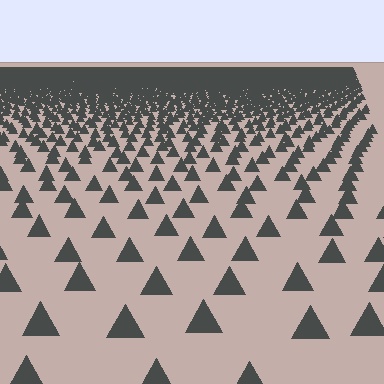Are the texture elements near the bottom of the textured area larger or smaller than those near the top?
Larger. Near the bottom, elements are closer to the viewer and appear at a bigger on-screen size.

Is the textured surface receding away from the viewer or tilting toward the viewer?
The surface is receding away from the viewer. Texture elements get smaller and denser toward the top.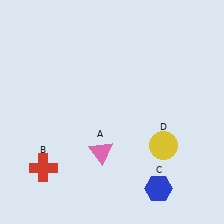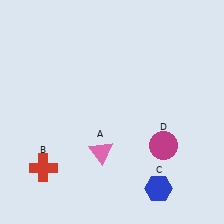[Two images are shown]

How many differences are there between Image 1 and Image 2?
There is 1 difference between the two images.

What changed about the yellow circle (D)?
In Image 1, D is yellow. In Image 2, it changed to magenta.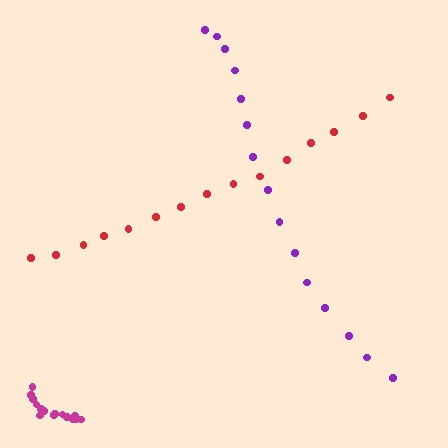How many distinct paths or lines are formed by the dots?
There are 3 distinct paths.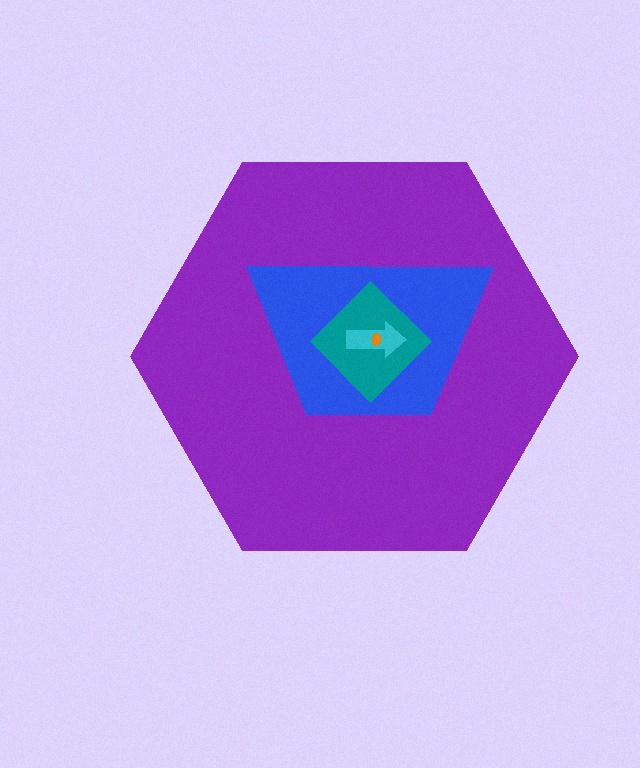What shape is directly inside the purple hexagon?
The blue trapezoid.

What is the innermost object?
The orange ellipse.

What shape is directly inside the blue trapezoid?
The teal diamond.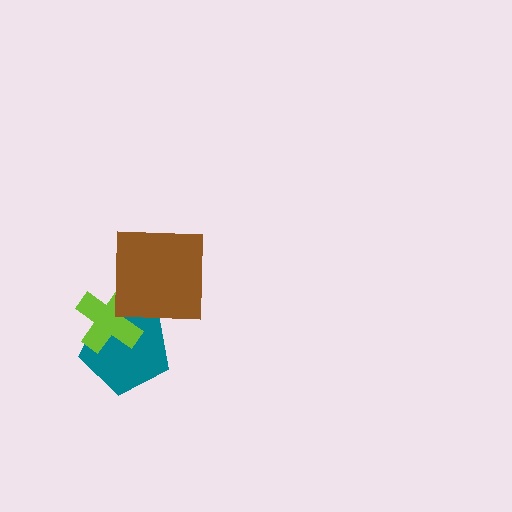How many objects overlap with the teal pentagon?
2 objects overlap with the teal pentagon.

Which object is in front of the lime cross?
The brown square is in front of the lime cross.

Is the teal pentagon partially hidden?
Yes, it is partially covered by another shape.